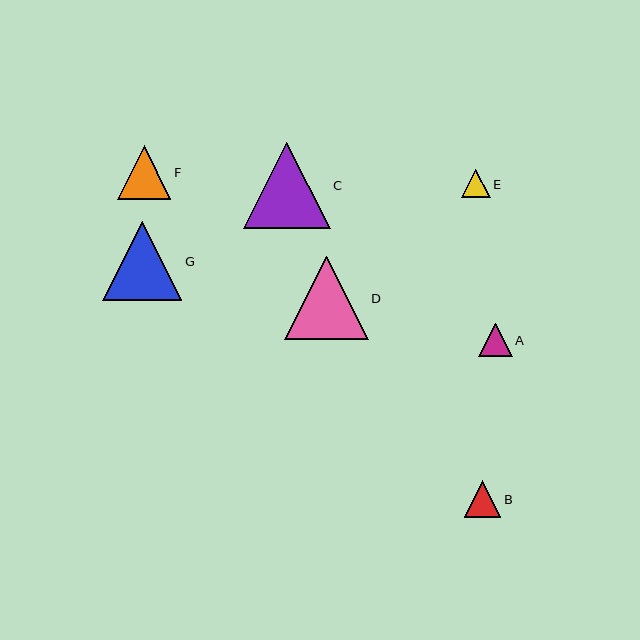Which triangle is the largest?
Triangle C is the largest with a size of approximately 86 pixels.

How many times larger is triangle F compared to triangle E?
Triangle F is approximately 1.9 times the size of triangle E.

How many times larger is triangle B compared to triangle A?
Triangle B is approximately 1.1 times the size of triangle A.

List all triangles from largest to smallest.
From largest to smallest: C, D, G, F, B, A, E.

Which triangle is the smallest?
Triangle E is the smallest with a size of approximately 29 pixels.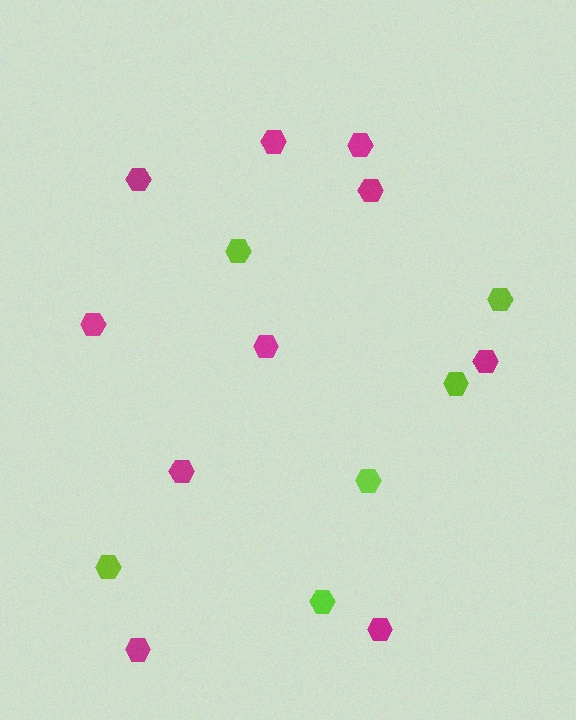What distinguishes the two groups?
There are 2 groups: one group of lime hexagons (6) and one group of magenta hexagons (10).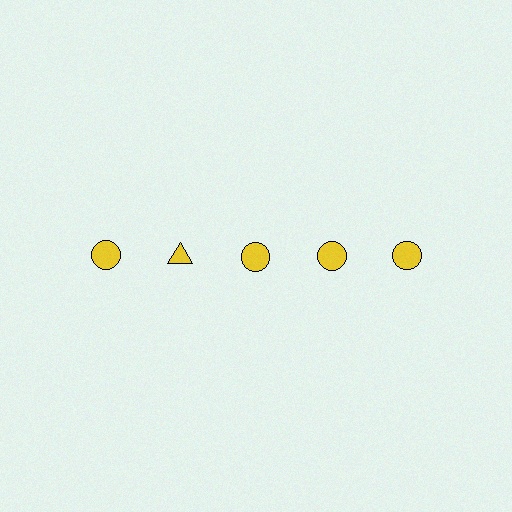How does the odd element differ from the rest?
It has a different shape: triangle instead of circle.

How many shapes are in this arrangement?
There are 5 shapes arranged in a grid pattern.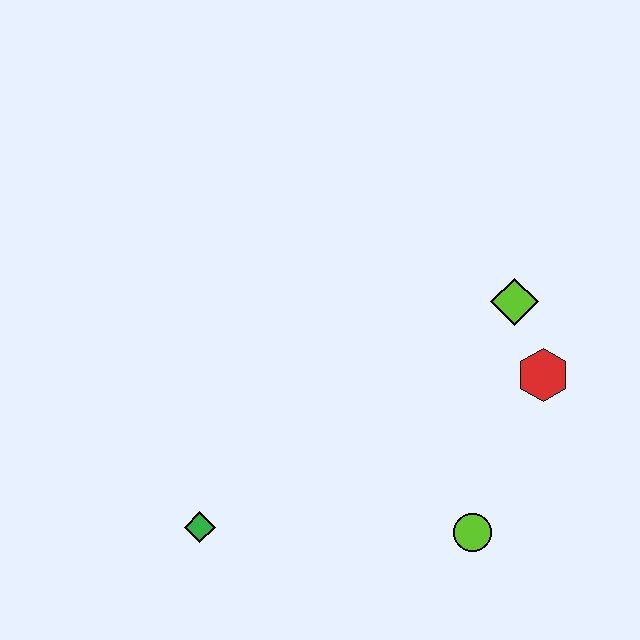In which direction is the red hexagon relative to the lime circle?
The red hexagon is above the lime circle.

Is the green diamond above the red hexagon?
No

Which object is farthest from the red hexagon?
The green diamond is farthest from the red hexagon.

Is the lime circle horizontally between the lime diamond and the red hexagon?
No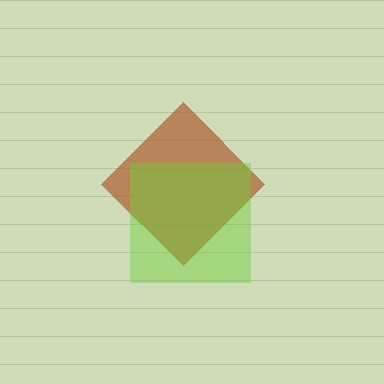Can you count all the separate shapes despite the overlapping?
Yes, there are 2 separate shapes.